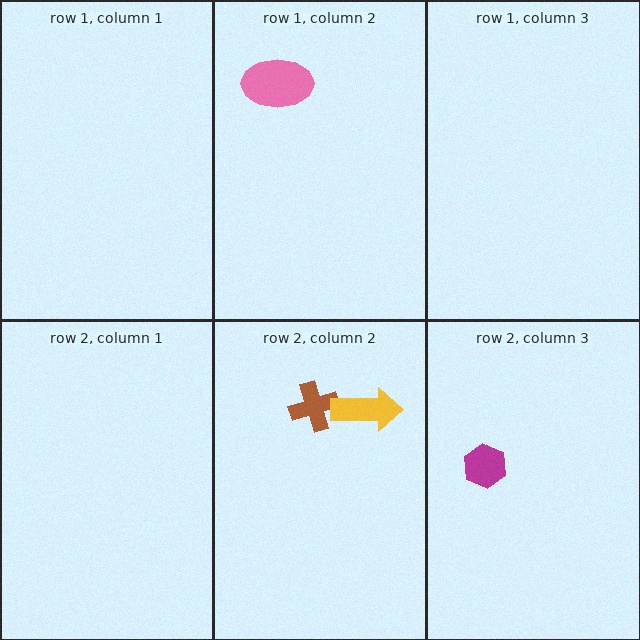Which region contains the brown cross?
The row 2, column 2 region.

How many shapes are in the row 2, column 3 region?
1.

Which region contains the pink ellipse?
The row 1, column 2 region.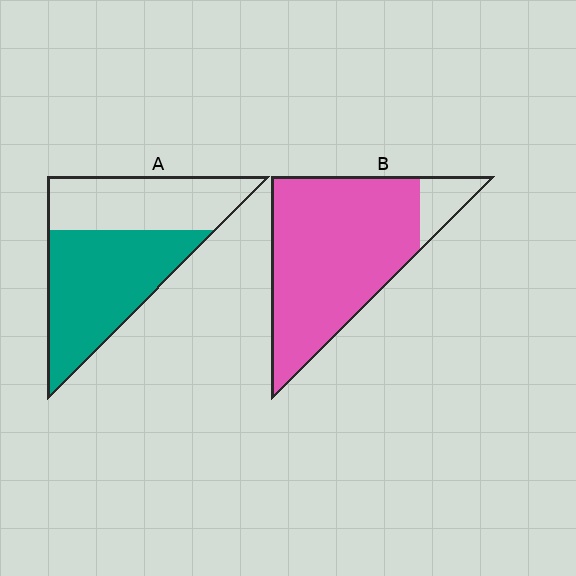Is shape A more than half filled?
Yes.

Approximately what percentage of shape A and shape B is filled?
A is approximately 60% and B is approximately 90%.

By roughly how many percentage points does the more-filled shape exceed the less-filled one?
By roughly 30 percentage points (B over A).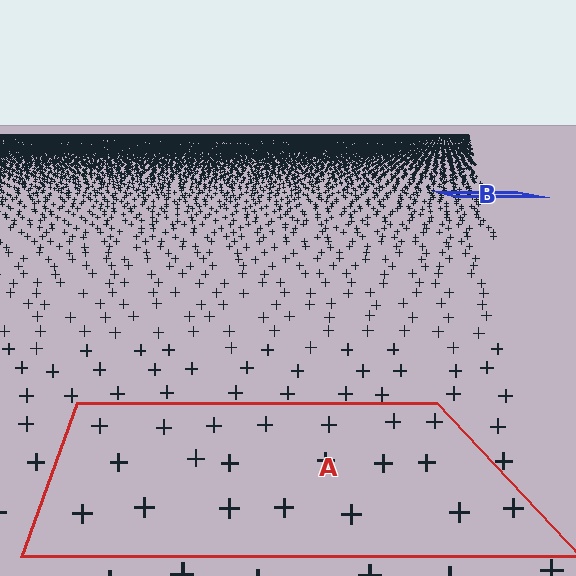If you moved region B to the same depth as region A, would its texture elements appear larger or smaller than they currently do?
They would appear larger. At a closer depth, the same texture elements are projected at a bigger on-screen size.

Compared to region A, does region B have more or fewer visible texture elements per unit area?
Region B has more texture elements per unit area — they are packed more densely because it is farther away.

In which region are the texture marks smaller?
The texture marks are smaller in region B, because it is farther away.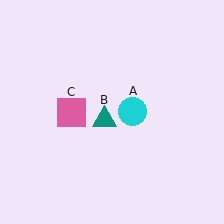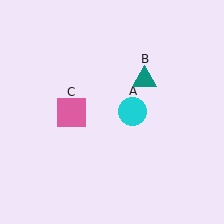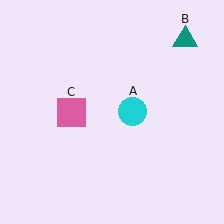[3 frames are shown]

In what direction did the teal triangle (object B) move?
The teal triangle (object B) moved up and to the right.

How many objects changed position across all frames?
1 object changed position: teal triangle (object B).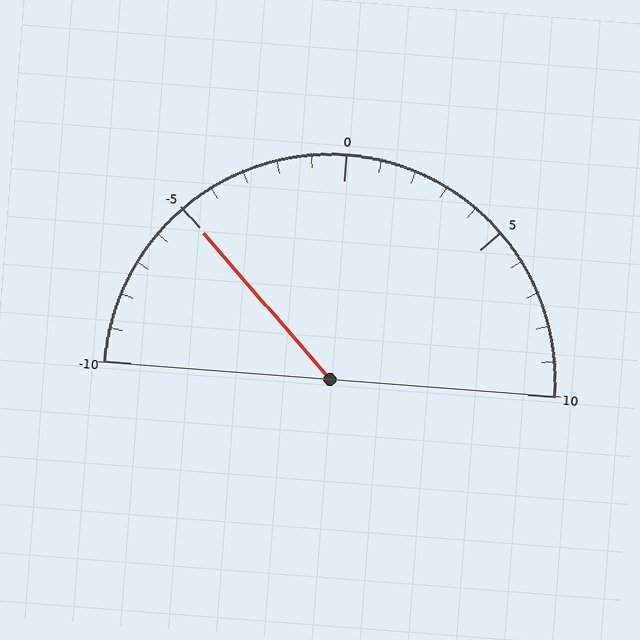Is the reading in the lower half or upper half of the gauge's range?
The reading is in the lower half of the range (-10 to 10).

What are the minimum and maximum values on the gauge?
The gauge ranges from -10 to 10.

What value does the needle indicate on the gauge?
The needle indicates approximately -5.